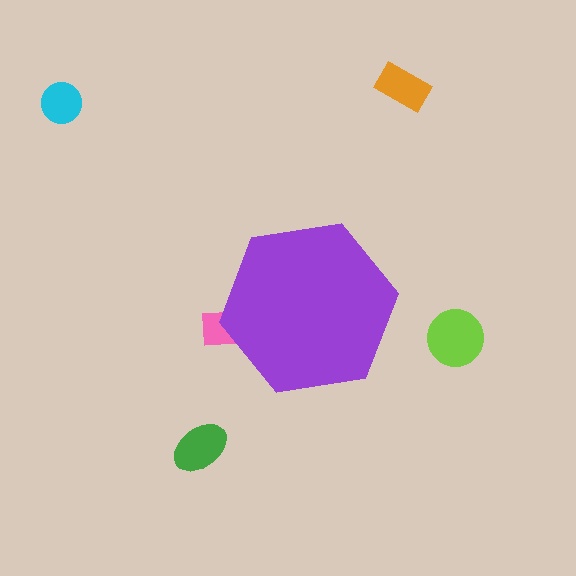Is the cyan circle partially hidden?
No, the cyan circle is fully visible.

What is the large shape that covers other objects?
A purple hexagon.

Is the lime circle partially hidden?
No, the lime circle is fully visible.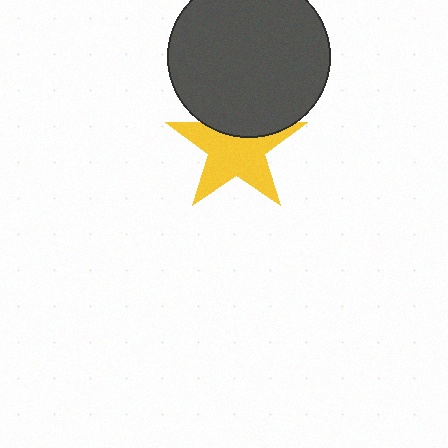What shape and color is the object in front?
The object in front is a dark gray circle.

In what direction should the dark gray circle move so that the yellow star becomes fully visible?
The dark gray circle should move up. That is the shortest direction to clear the overlap and leave the yellow star fully visible.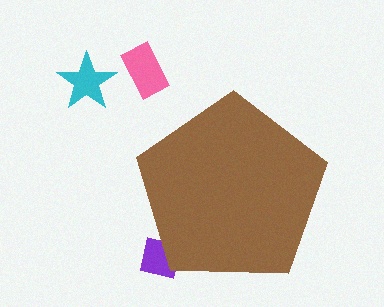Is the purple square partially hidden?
Yes, the purple square is partially hidden behind the brown pentagon.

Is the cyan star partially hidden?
No, the cyan star is fully visible.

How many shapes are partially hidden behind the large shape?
1 shape is partially hidden.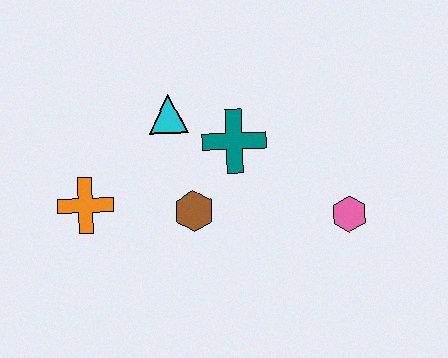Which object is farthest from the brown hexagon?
The pink hexagon is farthest from the brown hexagon.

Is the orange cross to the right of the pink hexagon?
No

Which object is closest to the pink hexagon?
The teal cross is closest to the pink hexagon.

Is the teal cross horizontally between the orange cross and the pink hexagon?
Yes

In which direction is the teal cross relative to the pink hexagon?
The teal cross is to the left of the pink hexagon.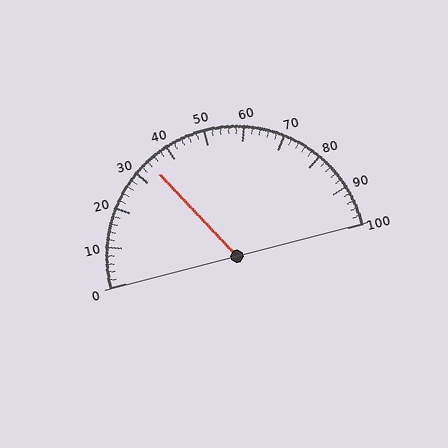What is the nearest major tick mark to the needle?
The nearest major tick mark is 30.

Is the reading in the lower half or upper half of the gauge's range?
The reading is in the lower half of the range (0 to 100).